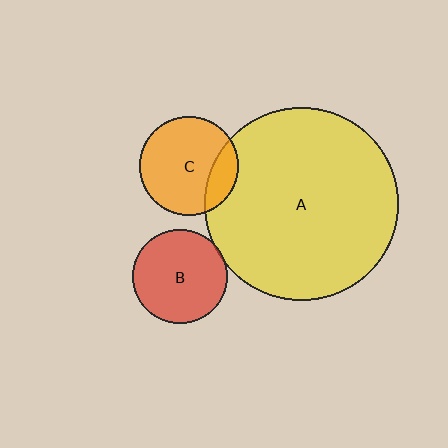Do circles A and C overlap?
Yes.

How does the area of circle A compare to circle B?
Approximately 4.2 times.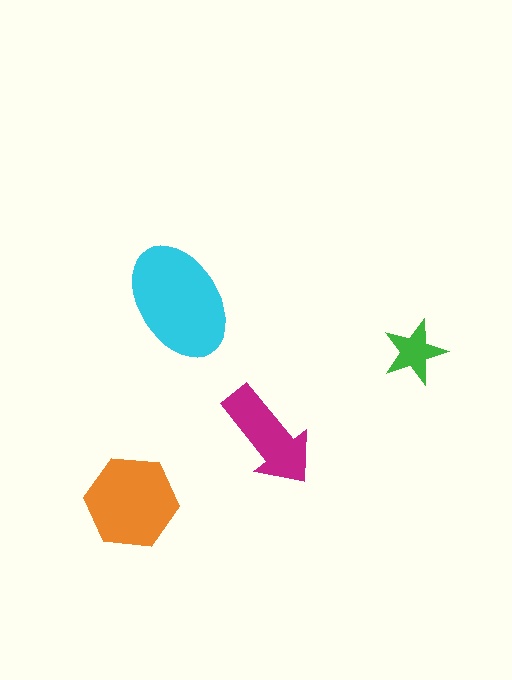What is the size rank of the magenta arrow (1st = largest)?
3rd.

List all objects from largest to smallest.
The cyan ellipse, the orange hexagon, the magenta arrow, the green star.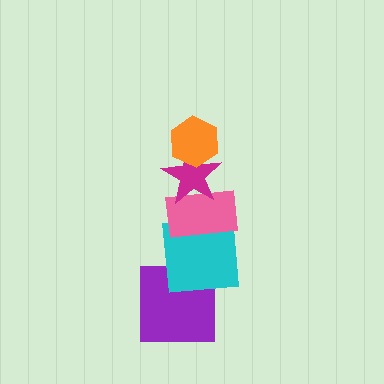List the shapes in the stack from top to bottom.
From top to bottom: the orange hexagon, the magenta star, the pink rectangle, the cyan square, the purple square.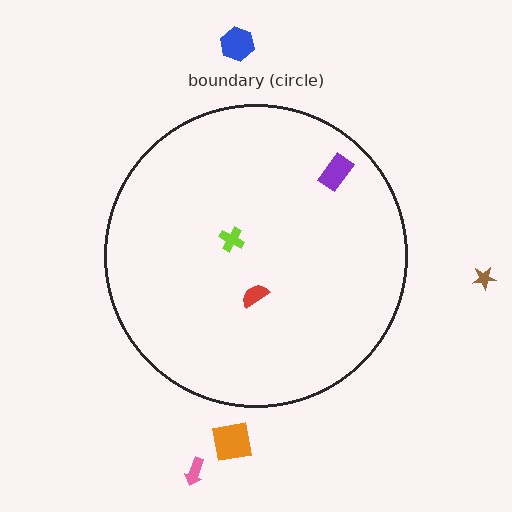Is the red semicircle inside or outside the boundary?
Inside.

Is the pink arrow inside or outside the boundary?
Outside.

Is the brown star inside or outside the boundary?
Outside.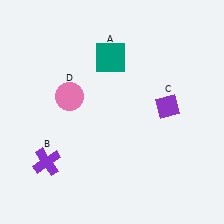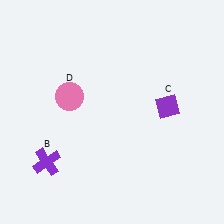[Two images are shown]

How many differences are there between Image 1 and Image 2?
There is 1 difference between the two images.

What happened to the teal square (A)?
The teal square (A) was removed in Image 2. It was in the top-left area of Image 1.